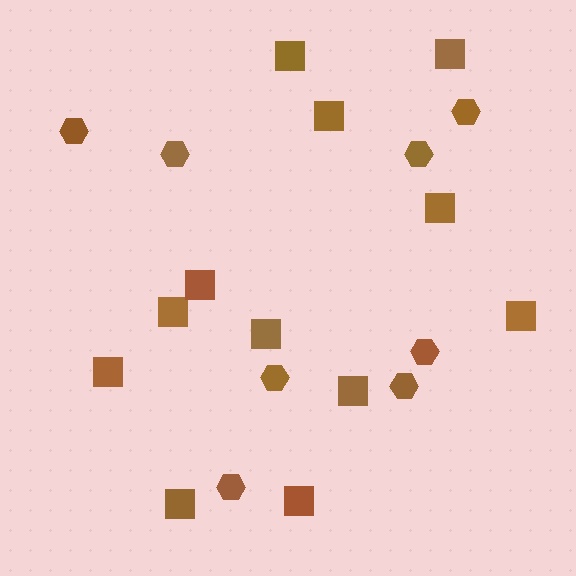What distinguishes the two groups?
There are 2 groups: one group of hexagons (8) and one group of squares (12).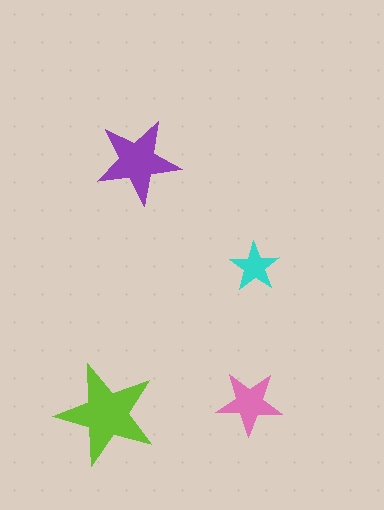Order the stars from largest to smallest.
the lime one, the purple one, the pink one, the cyan one.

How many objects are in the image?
There are 4 objects in the image.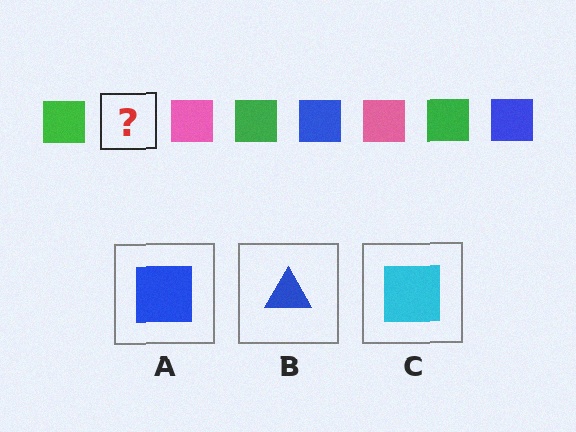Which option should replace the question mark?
Option A.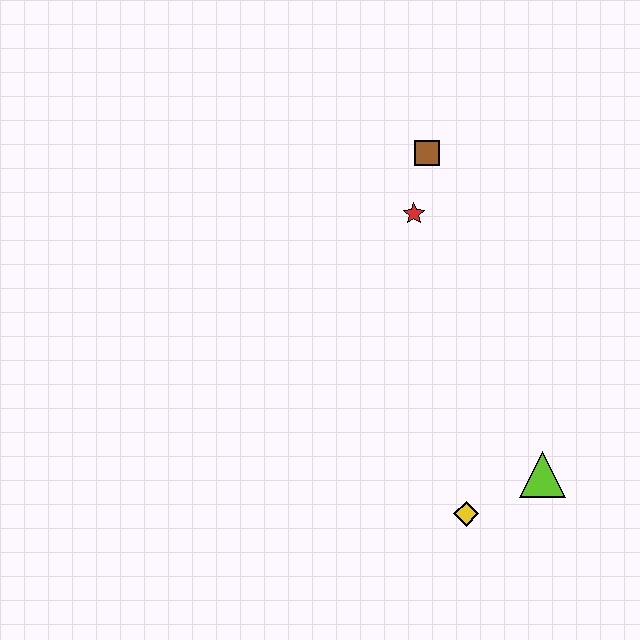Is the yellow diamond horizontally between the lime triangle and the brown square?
Yes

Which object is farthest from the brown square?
The yellow diamond is farthest from the brown square.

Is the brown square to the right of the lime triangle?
No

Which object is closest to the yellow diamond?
The lime triangle is closest to the yellow diamond.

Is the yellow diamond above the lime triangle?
No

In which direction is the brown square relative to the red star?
The brown square is above the red star.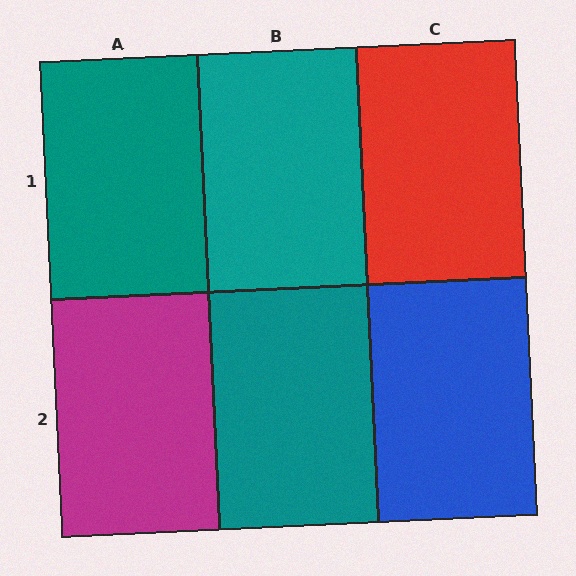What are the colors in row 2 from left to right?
Magenta, teal, blue.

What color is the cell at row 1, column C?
Red.